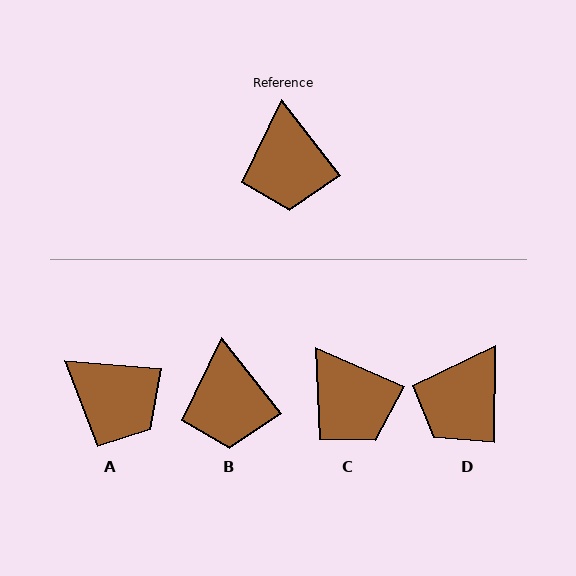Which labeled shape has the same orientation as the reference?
B.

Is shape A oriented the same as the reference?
No, it is off by about 47 degrees.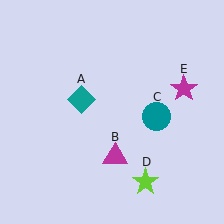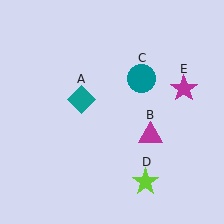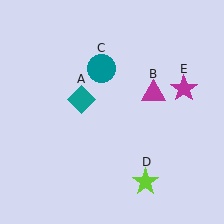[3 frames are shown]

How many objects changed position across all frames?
2 objects changed position: magenta triangle (object B), teal circle (object C).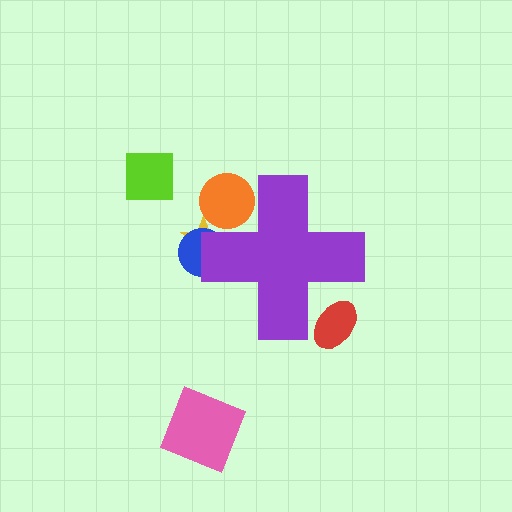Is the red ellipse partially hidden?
Yes, the red ellipse is partially hidden behind the purple cross.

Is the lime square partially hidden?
No, the lime square is fully visible.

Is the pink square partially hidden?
No, the pink square is fully visible.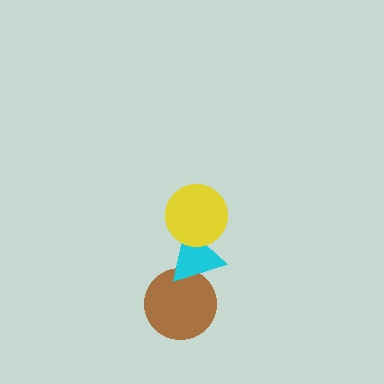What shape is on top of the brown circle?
The cyan triangle is on top of the brown circle.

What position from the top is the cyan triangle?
The cyan triangle is 2nd from the top.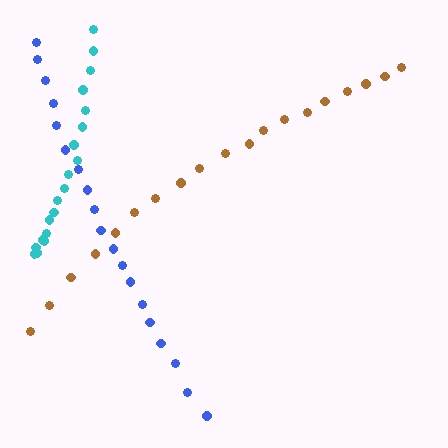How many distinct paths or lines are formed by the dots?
There are 3 distinct paths.